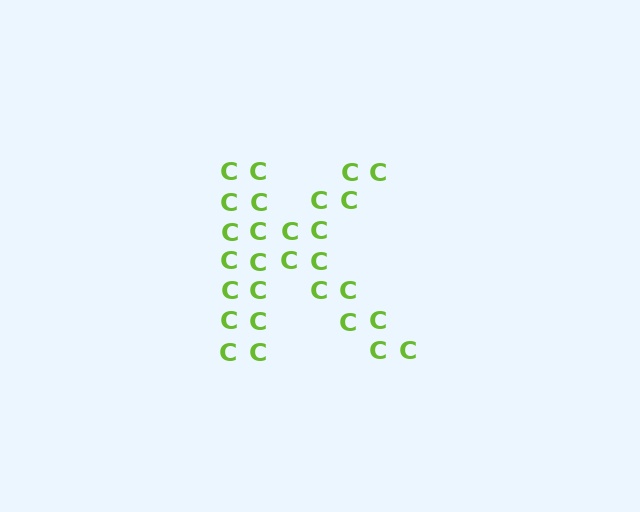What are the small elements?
The small elements are letter C's.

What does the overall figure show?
The overall figure shows the letter K.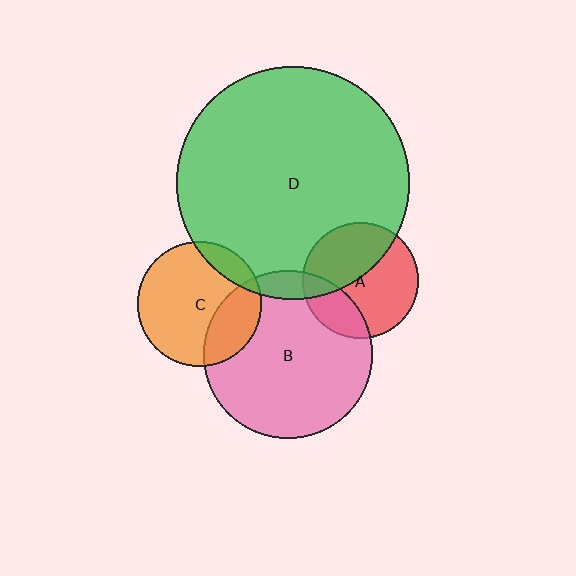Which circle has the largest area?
Circle D (green).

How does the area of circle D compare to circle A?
Approximately 4.0 times.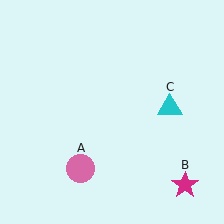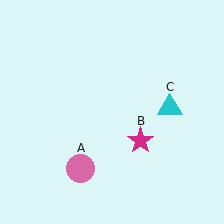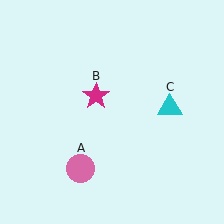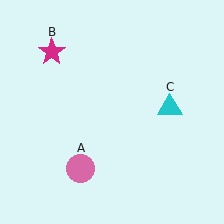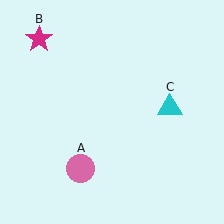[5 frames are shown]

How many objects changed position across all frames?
1 object changed position: magenta star (object B).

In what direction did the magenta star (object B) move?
The magenta star (object B) moved up and to the left.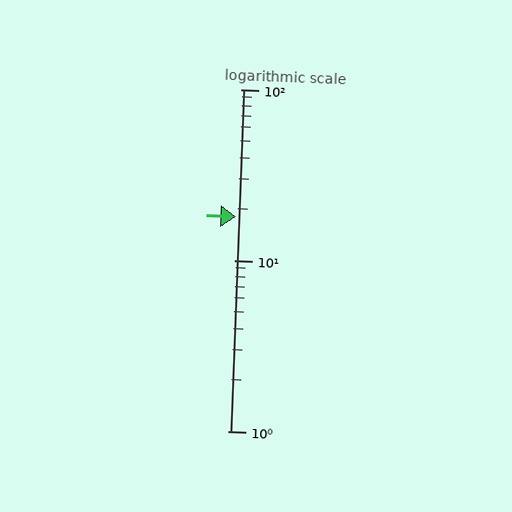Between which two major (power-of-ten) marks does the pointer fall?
The pointer is between 10 and 100.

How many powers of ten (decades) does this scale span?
The scale spans 2 decades, from 1 to 100.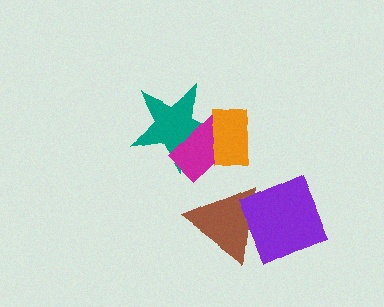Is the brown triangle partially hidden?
Yes, it is partially covered by another shape.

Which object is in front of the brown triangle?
The purple diamond is in front of the brown triangle.